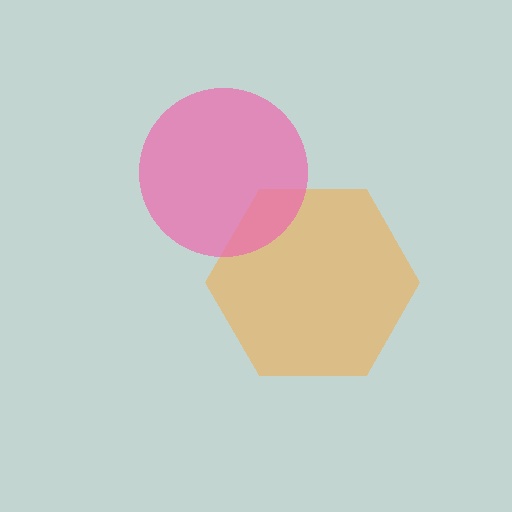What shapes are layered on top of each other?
The layered shapes are: an orange hexagon, a pink circle.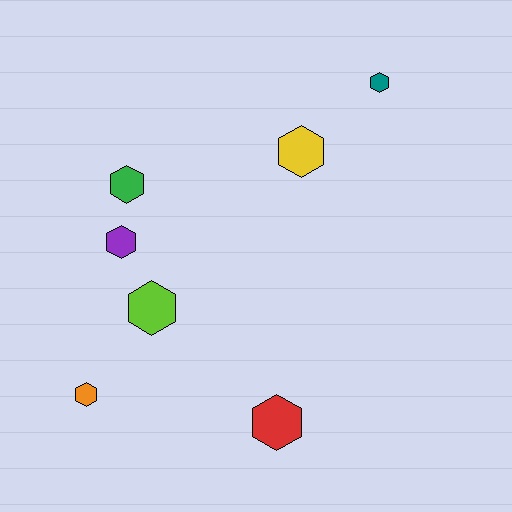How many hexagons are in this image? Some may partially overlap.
There are 7 hexagons.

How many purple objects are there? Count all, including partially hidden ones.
There is 1 purple object.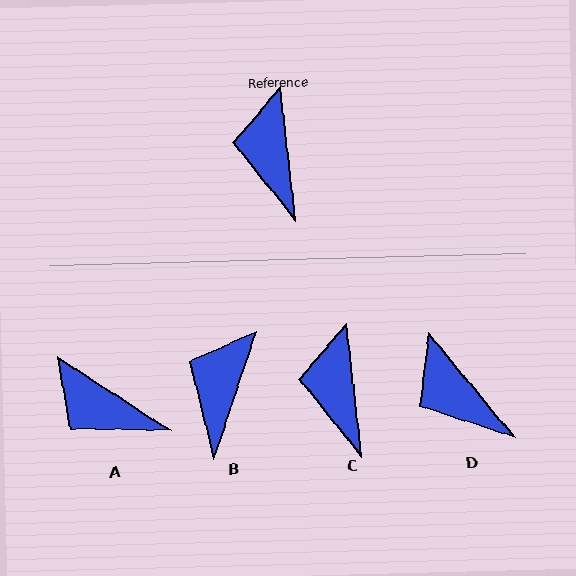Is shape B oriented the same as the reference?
No, it is off by about 25 degrees.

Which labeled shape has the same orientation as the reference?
C.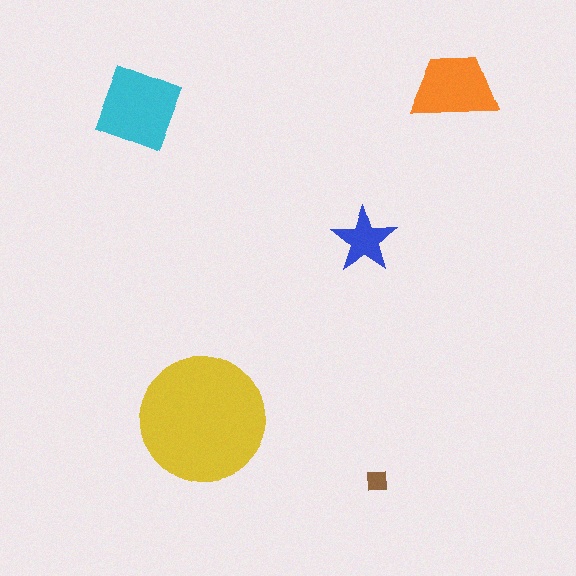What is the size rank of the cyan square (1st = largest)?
2nd.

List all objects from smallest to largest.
The brown square, the blue star, the orange trapezoid, the cyan square, the yellow circle.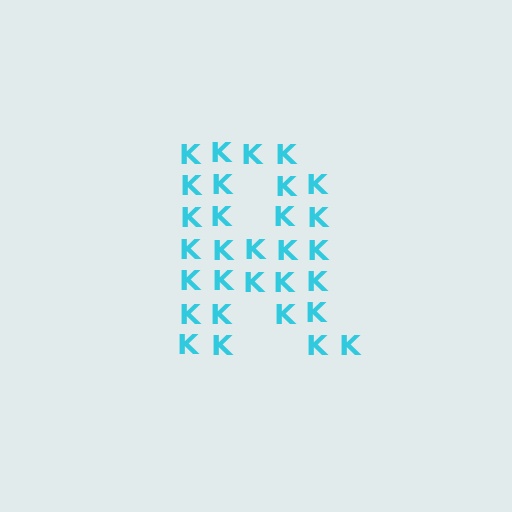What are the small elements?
The small elements are letter K's.